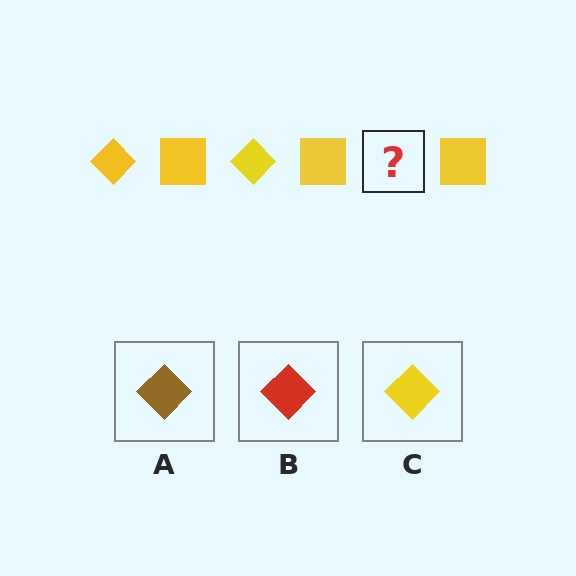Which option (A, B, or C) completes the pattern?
C.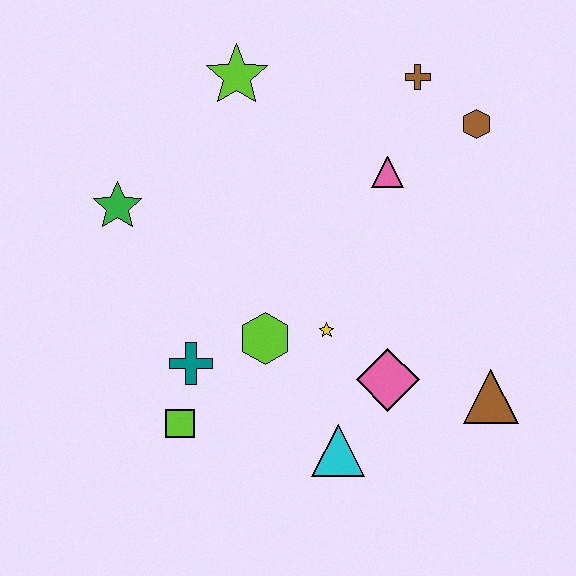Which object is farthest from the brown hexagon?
The lime square is farthest from the brown hexagon.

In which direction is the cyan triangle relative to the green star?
The cyan triangle is below the green star.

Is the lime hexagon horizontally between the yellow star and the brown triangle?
No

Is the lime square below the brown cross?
Yes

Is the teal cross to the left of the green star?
No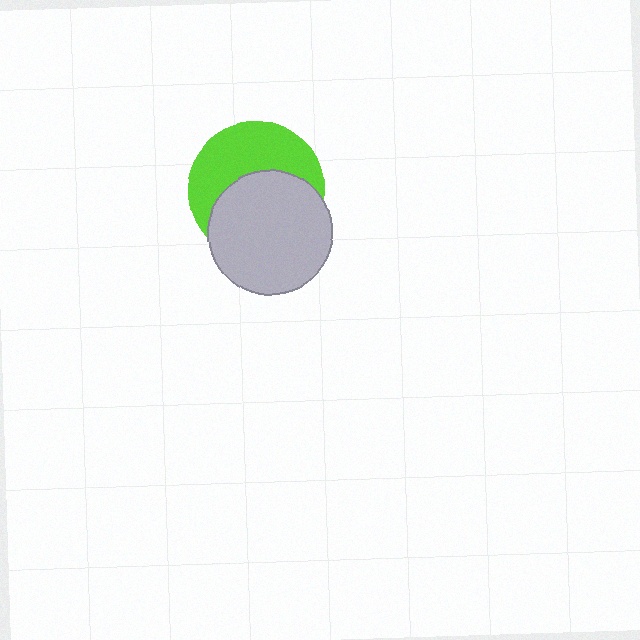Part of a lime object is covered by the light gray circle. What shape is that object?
It is a circle.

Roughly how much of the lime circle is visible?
About half of it is visible (roughly 48%).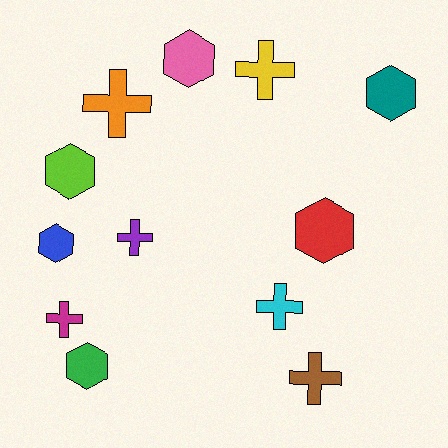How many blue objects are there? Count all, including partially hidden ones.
There is 1 blue object.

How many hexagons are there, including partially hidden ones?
There are 6 hexagons.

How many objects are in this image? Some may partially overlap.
There are 12 objects.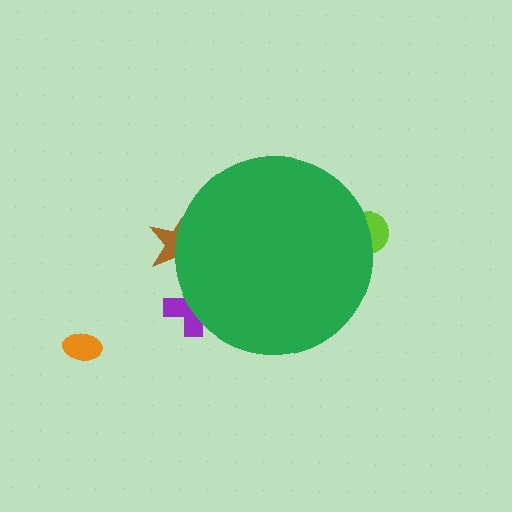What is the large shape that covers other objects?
A green circle.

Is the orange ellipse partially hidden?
No, the orange ellipse is fully visible.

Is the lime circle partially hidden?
Yes, the lime circle is partially hidden behind the green circle.